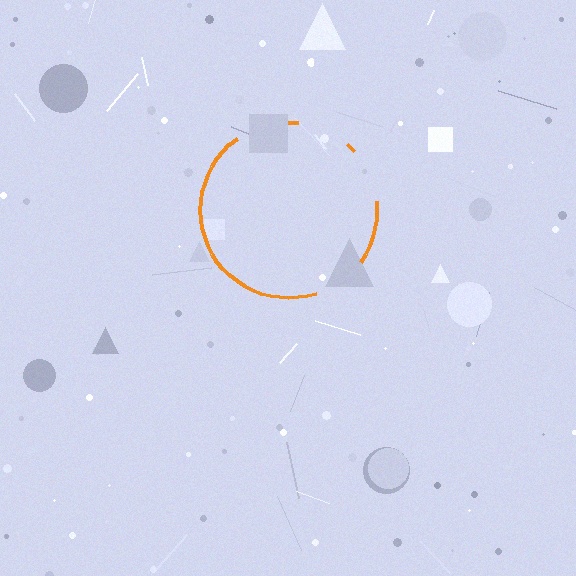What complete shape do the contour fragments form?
The contour fragments form a circle.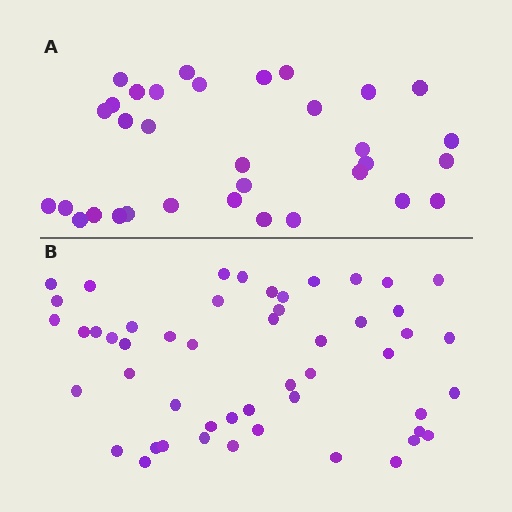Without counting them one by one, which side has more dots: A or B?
Region B (the bottom region) has more dots.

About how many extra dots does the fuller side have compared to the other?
Region B has approximately 20 more dots than region A.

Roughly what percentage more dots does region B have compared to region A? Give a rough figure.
About 55% more.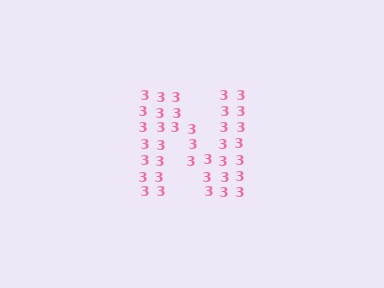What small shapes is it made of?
It is made of small digit 3's.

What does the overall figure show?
The overall figure shows the letter N.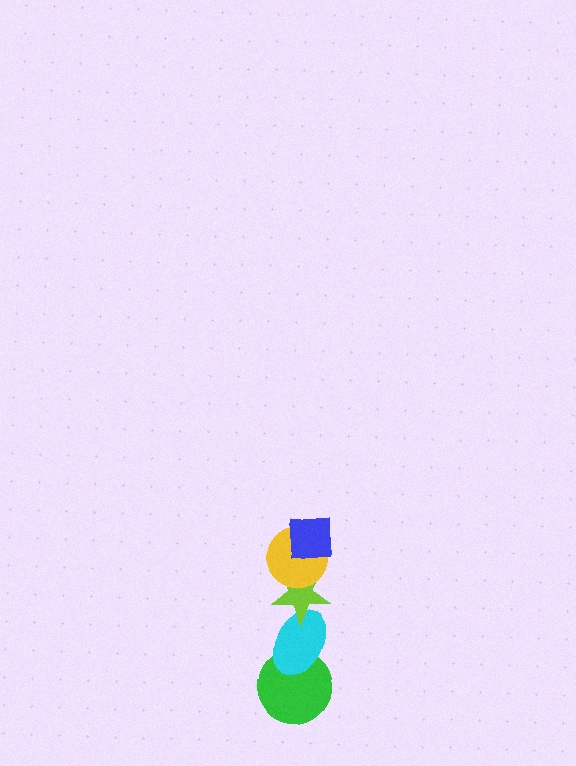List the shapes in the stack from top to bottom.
From top to bottom: the blue square, the yellow circle, the lime star, the cyan ellipse, the green circle.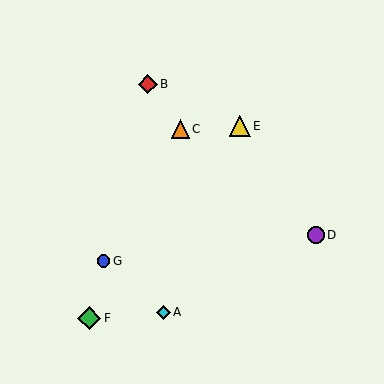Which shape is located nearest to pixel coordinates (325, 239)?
The purple circle (labeled D) at (316, 235) is nearest to that location.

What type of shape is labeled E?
Shape E is a yellow triangle.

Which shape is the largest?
The green diamond (labeled F) is the largest.